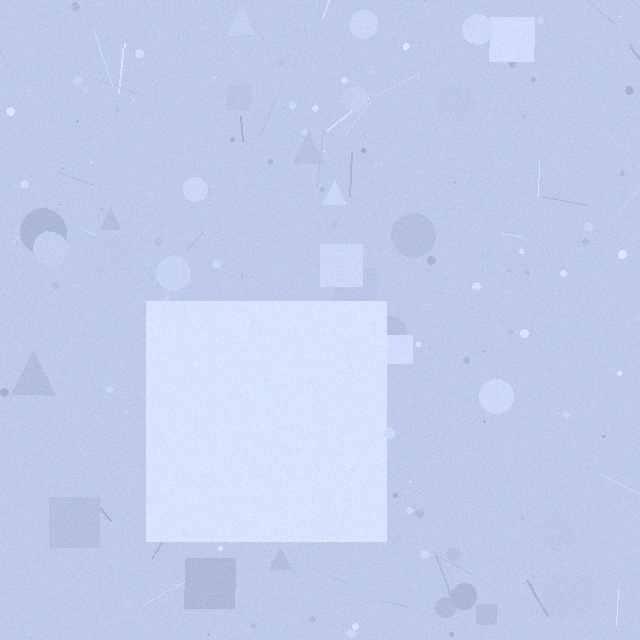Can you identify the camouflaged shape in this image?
The camouflaged shape is a square.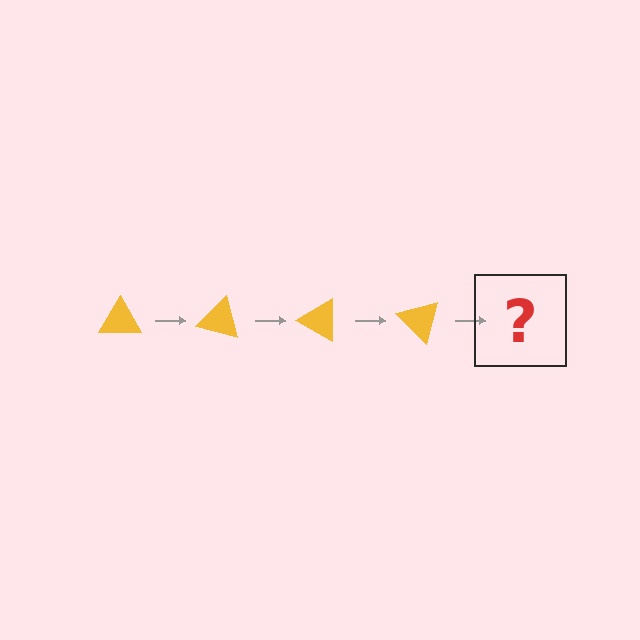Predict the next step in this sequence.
The next step is a yellow triangle rotated 60 degrees.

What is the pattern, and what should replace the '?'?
The pattern is that the triangle rotates 15 degrees each step. The '?' should be a yellow triangle rotated 60 degrees.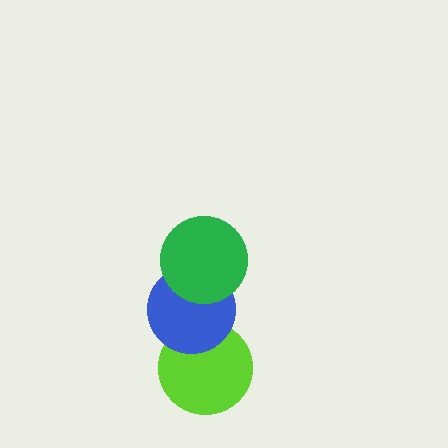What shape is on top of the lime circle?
The blue circle is on top of the lime circle.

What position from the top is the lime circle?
The lime circle is 3rd from the top.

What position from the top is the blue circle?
The blue circle is 2nd from the top.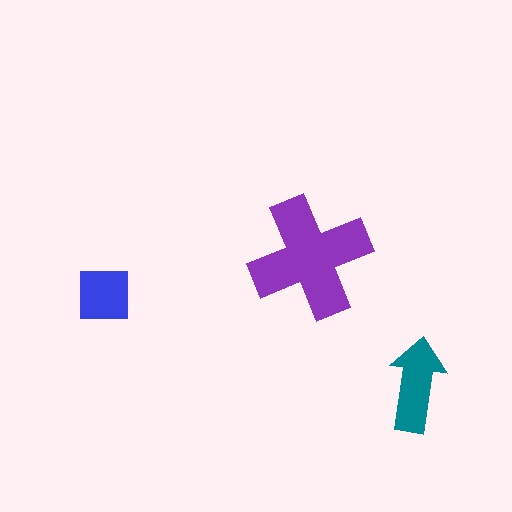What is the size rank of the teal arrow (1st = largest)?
2nd.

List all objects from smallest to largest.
The blue square, the teal arrow, the purple cross.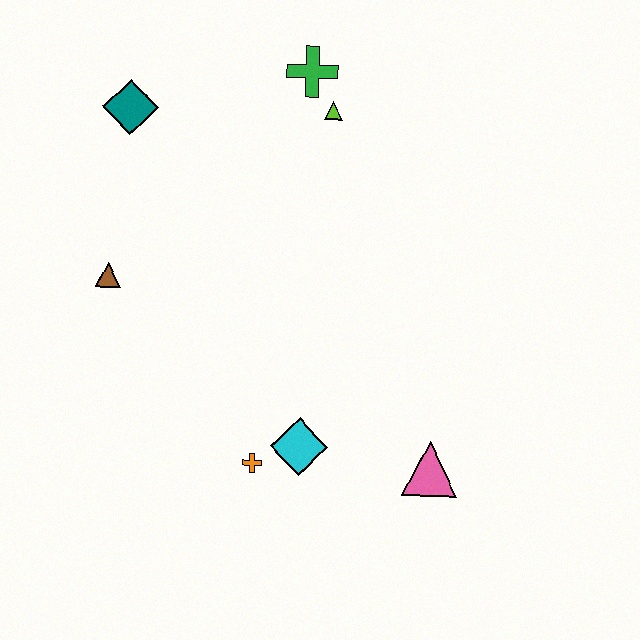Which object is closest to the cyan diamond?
The orange cross is closest to the cyan diamond.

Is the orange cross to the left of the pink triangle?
Yes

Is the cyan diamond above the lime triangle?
No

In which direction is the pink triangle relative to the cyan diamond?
The pink triangle is to the right of the cyan diamond.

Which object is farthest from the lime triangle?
The pink triangle is farthest from the lime triangle.